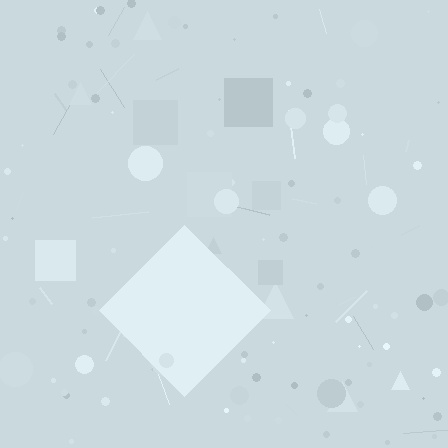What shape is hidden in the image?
A diamond is hidden in the image.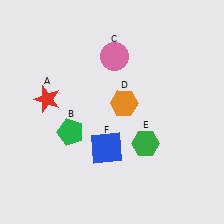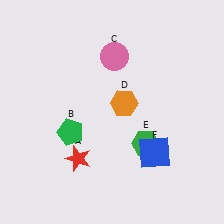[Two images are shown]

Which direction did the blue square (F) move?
The blue square (F) moved right.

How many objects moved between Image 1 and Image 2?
2 objects moved between the two images.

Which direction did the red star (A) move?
The red star (A) moved down.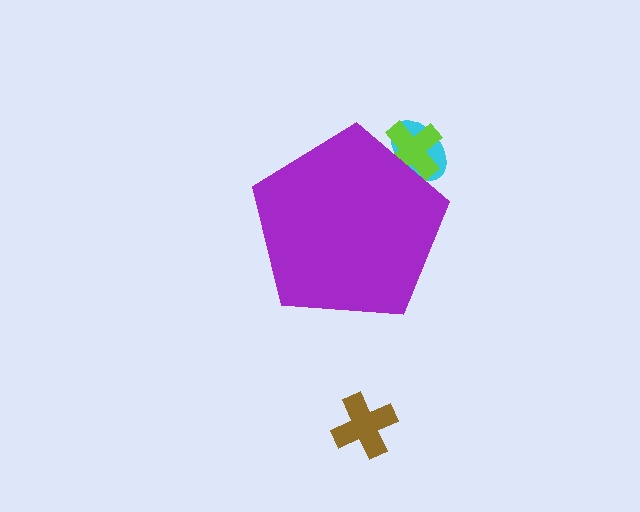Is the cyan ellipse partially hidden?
Yes, the cyan ellipse is partially hidden behind the purple pentagon.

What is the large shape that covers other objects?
A purple pentagon.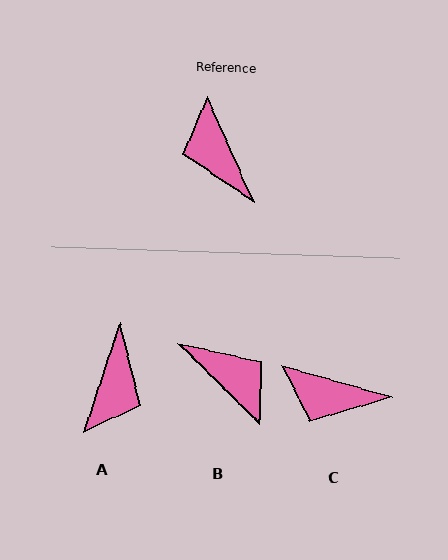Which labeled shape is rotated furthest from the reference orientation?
B, about 158 degrees away.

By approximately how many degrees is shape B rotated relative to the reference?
Approximately 158 degrees clockwise.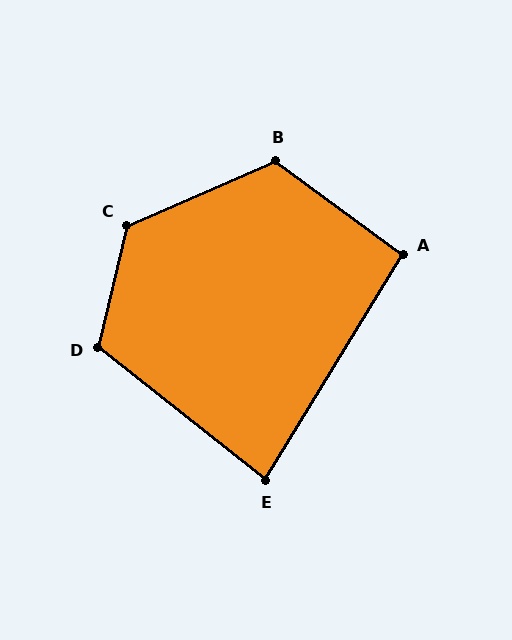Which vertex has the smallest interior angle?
E, at approximately 83 degrees.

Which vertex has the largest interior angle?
C, at approximately 127 degrees.